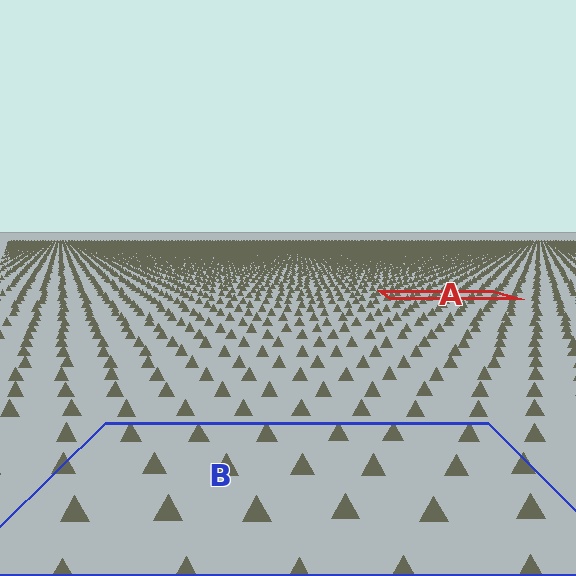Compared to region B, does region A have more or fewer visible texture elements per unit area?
Region A has more texture elements per unit area — they are packed more densely because it is farther away.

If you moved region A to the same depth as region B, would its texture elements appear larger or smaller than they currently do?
They would appear larger. At a closer depth, the same texture elements are projected at a bigger on-screen size.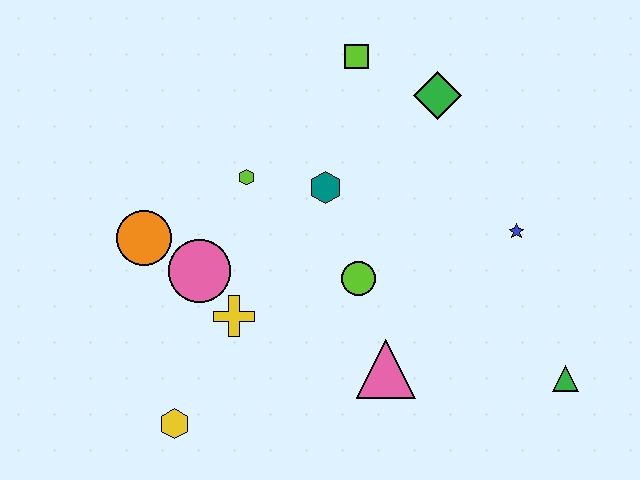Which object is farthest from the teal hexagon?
The green triangle is farthest from the teal hexagon.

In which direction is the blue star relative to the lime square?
The blue star is below the lime square.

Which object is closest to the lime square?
The green diamond is closest to the lime square.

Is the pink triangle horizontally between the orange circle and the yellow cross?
No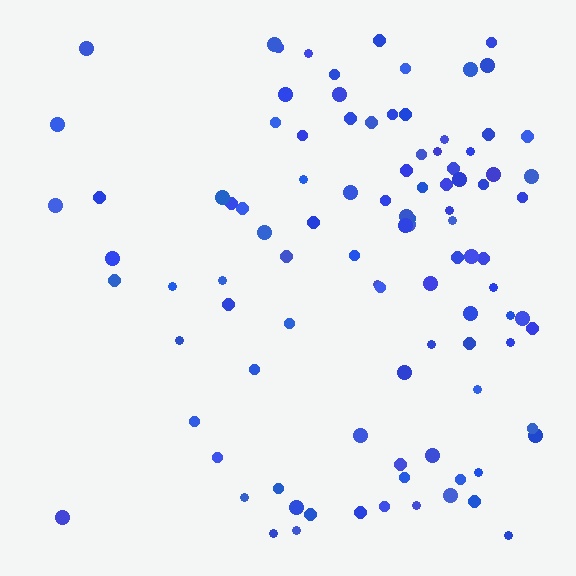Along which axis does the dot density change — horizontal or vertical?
Horizontal.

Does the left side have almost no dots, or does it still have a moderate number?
Still a moderate number, just noticeably fewer than the right.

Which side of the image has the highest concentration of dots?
The right.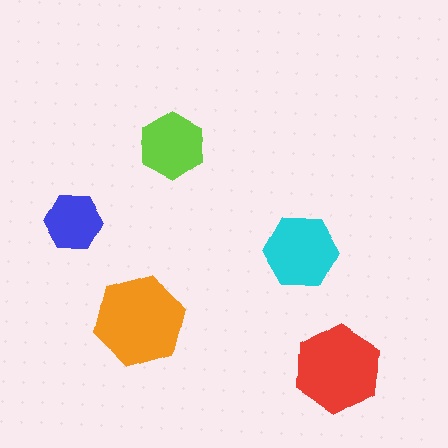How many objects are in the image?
There are 5 objects in the image.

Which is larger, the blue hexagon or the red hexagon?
The red one.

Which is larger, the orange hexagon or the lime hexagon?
The orange one.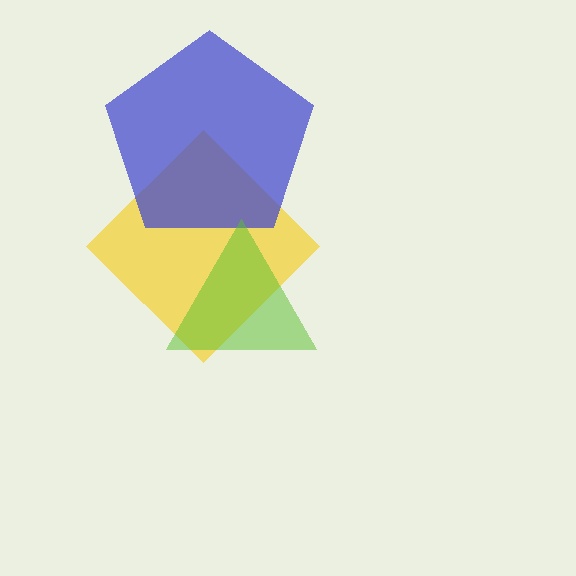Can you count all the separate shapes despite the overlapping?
Yes, there are 3 separate shapes.